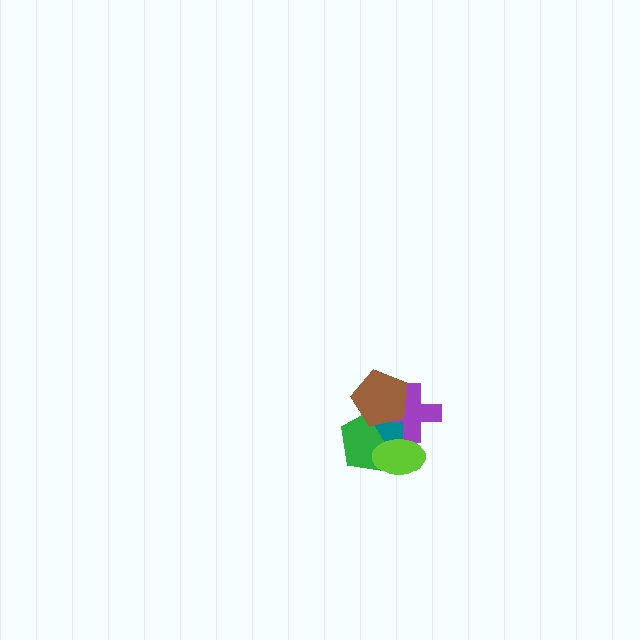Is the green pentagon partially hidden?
Yes, it is partially covered by another shape.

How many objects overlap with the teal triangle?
4 objects overlap with the teal triangle.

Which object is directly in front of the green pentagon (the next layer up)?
The teal triangle is directly in front of the green pentagon.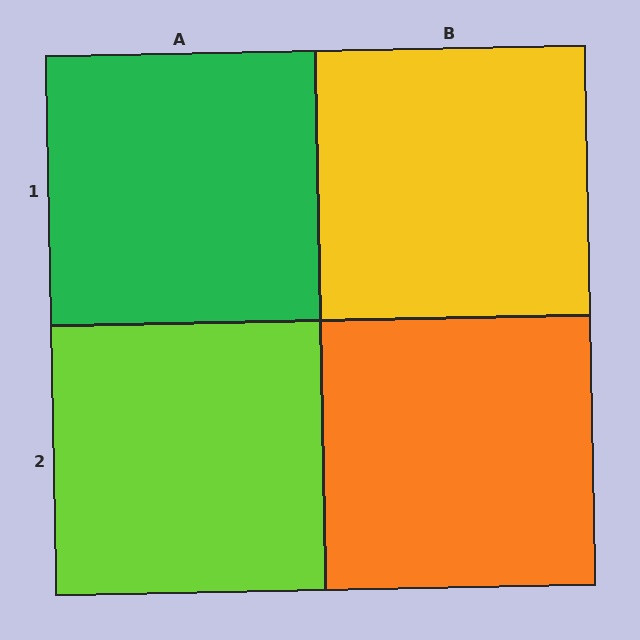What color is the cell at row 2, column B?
Orange.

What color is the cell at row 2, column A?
Lime.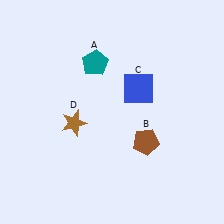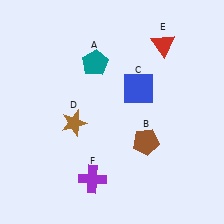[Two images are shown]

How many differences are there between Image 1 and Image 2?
There are 2 differences between the two images.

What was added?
A red triangle (E), a purple cross (F) were added in Image 2.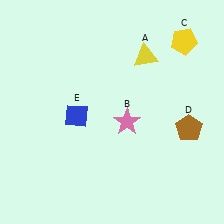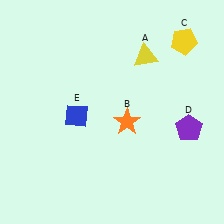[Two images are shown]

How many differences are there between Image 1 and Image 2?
There are 2 differences between the two images.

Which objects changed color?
B changed from pink to orange. D changed from brown to purple.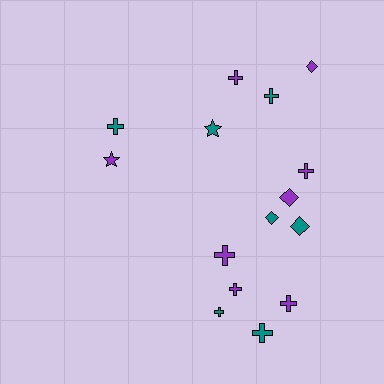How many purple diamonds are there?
There are 2 purple diamonds.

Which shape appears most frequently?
Cross, with 9 objects.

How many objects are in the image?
There are 15 objects.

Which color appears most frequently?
Purple, with 8 objects.